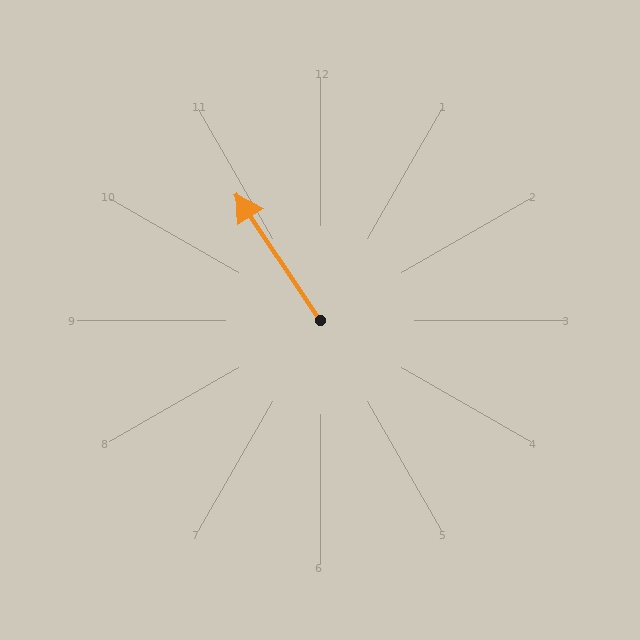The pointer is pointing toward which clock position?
Roughly 11 o'clock.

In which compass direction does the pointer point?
Northwest.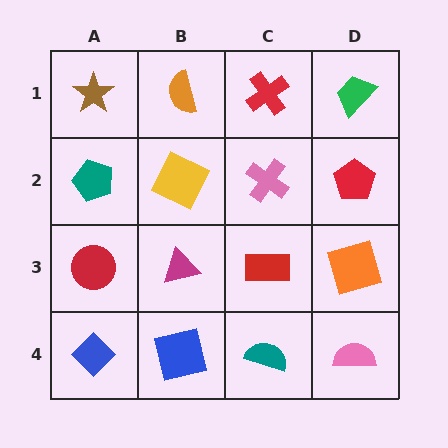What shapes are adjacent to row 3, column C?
A pink cross (row 2, column C), a teal semicircle (row 4, column C), a magenta triangle (row 3, column B), an orange square (row 3, column D).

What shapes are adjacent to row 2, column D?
A green trapezoid (row 1, column D), an orange square (row 3, column D), a pink cross (row 2, column C).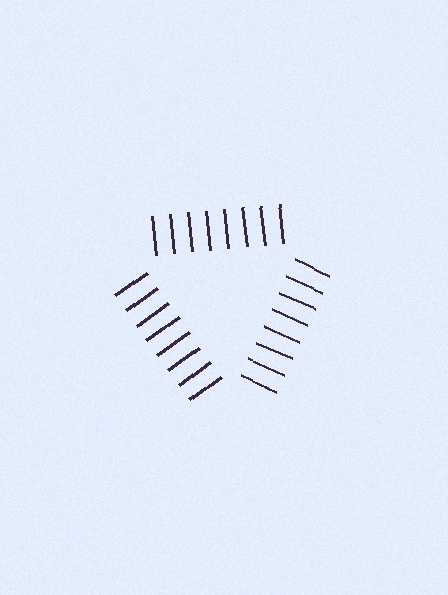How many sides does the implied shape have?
3 sides — the line-ends trace a triangle.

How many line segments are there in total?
24 — 8 along each of the 3 edges.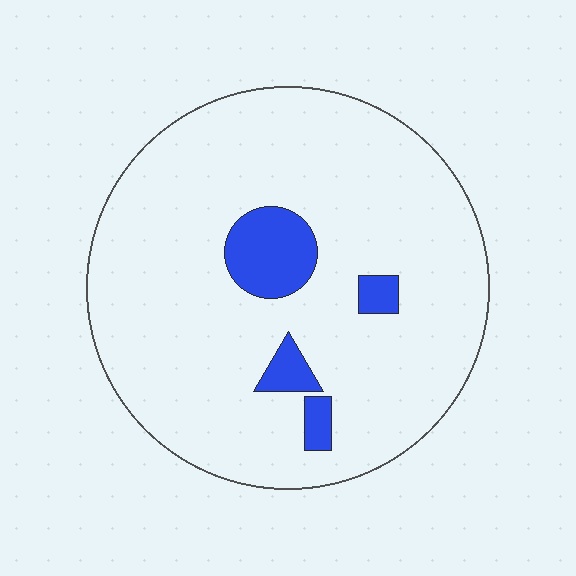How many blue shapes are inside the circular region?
4.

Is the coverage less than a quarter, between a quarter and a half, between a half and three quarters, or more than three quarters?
Less than a quarter.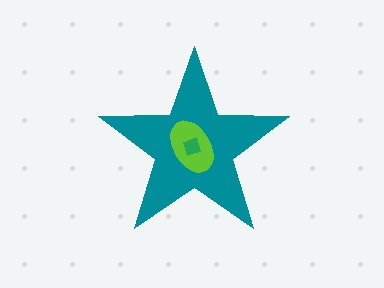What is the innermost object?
The green square.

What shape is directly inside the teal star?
The lime ellipse.